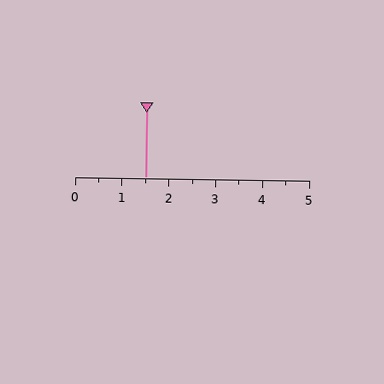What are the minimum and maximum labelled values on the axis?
The axis runs from 0 to 5.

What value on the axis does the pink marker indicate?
The marker indicates approximately 1.5.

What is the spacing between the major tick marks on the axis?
The major ticks are spaced 1 apart.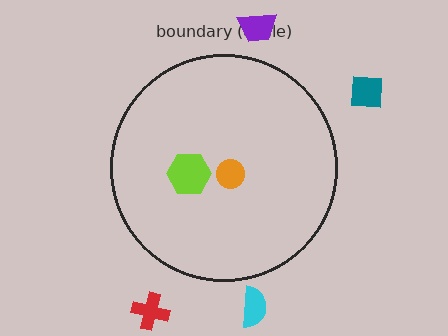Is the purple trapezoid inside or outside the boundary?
Outside.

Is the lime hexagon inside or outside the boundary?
Inside.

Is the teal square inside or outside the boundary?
Outside.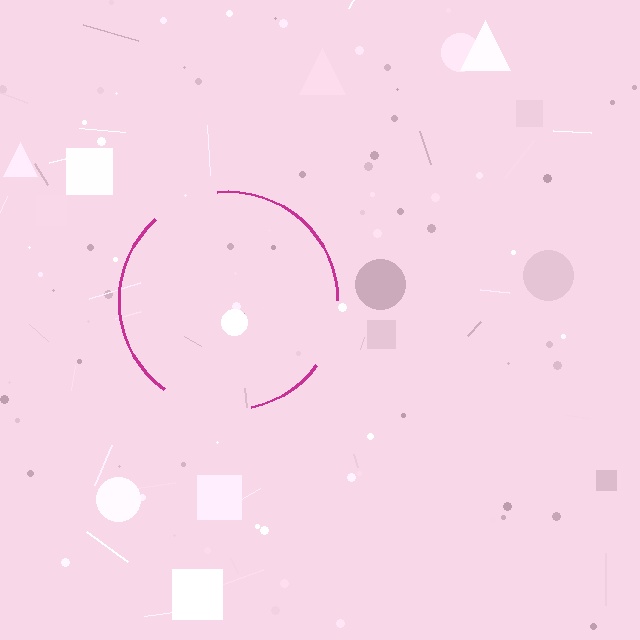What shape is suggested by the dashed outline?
The dashed outline suggests a circle.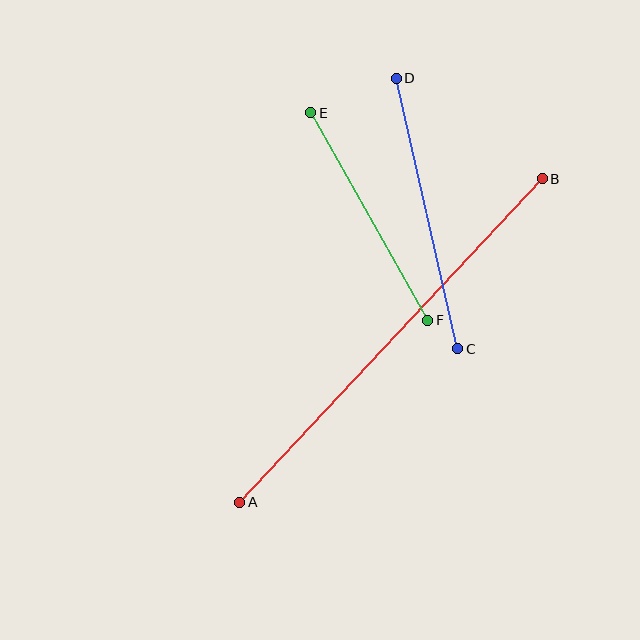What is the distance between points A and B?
The distance is approximately 443 pixels.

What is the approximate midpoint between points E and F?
The midpoint is at approximately (369, 216) pixels.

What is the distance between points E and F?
The distance is approximately 238 pixels.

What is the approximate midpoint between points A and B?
The midpoint is at approximately (391, 341) pixels.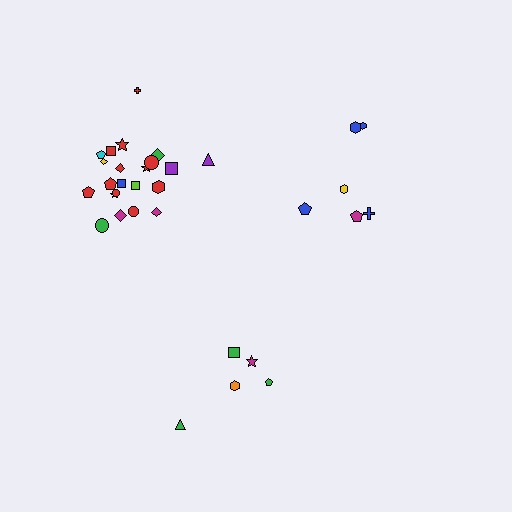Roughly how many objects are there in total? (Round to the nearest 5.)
Roughly 35 objects in total.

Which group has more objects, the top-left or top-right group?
The top-left group.